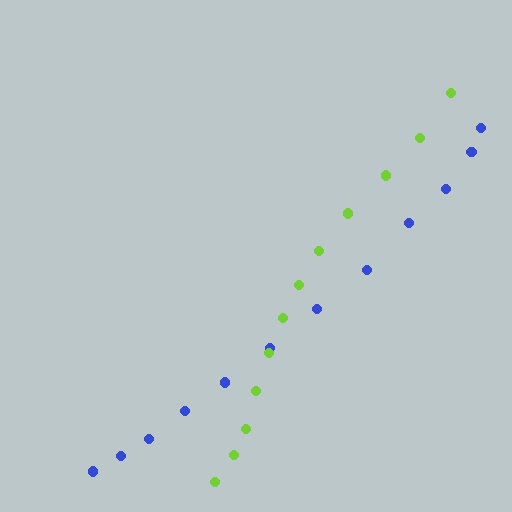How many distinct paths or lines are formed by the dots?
There are 2 distinct paths.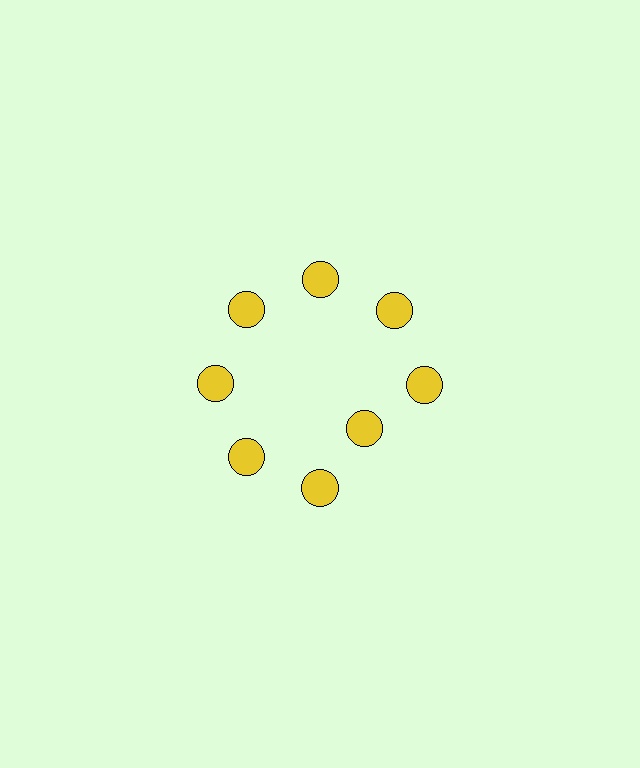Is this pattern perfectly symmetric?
No. The 8 yellow circles are arranged in a ring, but one element near the 4 o'clock position is pulled inward toward the center, breaking the 8-fold rotational symmetry.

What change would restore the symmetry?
The symmetry would be restored by moving it outward, back onto the ring so that all 8 circles sit at equal angles and equal distance from the center.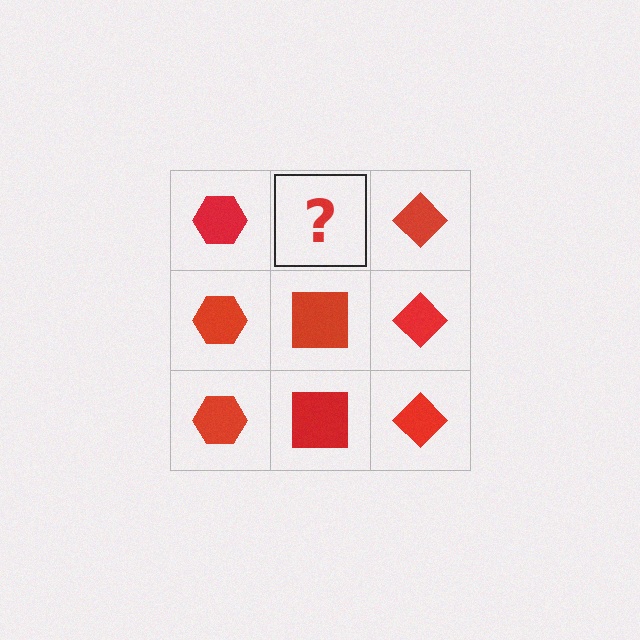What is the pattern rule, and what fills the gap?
The rule is that each column has a consistent shape. The gap should be filled with a red square.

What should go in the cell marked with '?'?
The missing cell should contain a red square.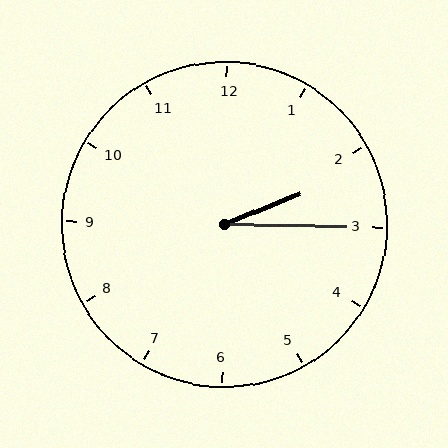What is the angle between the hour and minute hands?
Approximately 22 degrees.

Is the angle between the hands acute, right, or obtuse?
It is acute.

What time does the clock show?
2:15.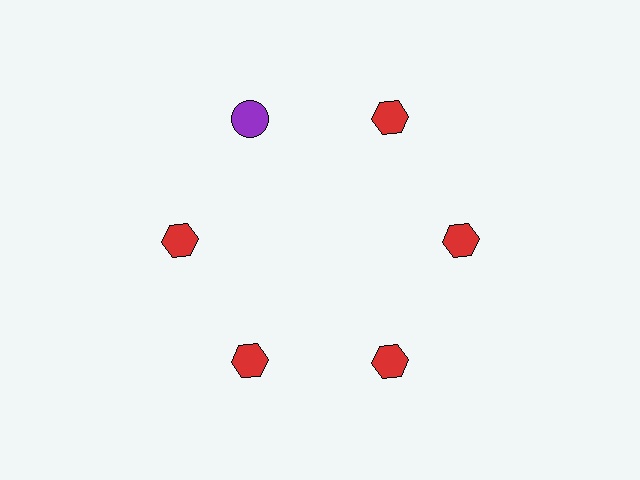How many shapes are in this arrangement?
There are 6 shapes arranged in a ring pattern.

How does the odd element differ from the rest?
It differs in both color (purple instead of red) and shape (circle instead of hexagon).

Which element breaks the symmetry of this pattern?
The purple circle at roughly the 11 o'clock position breaks the symmetry. All other shapes are red hexagons.